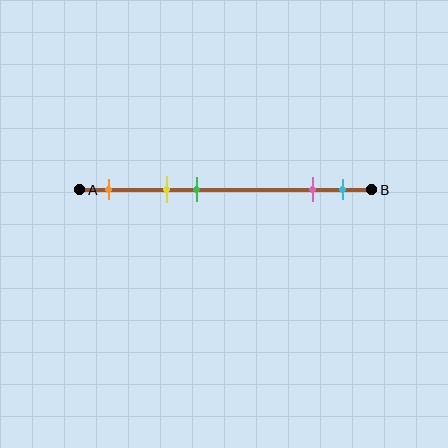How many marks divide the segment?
There are 5 marks dividing the segment.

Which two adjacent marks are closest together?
The pink and cyan marks are the closest adjacent pair.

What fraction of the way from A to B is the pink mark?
The pink mark is approximately 80% (0.8) of the way from A to B.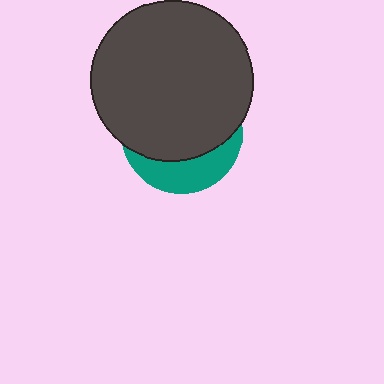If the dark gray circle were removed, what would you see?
You would see the complete teal circle.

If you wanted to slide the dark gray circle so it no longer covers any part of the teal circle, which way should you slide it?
Slide it up — that is the most direct way to separate the two shapes.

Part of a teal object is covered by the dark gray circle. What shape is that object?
It is a circle.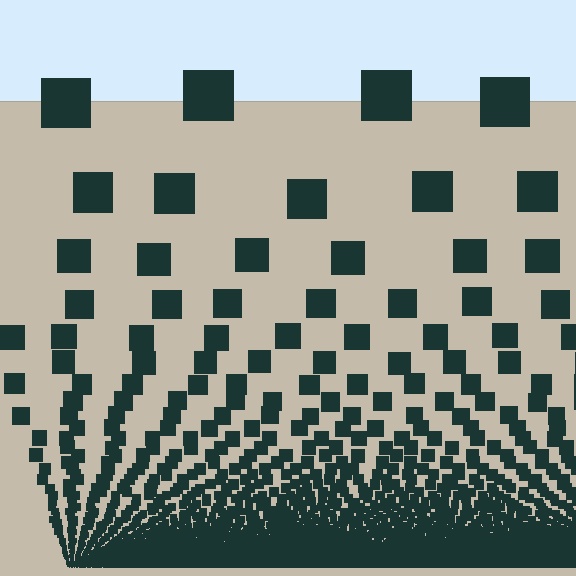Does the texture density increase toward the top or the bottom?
Density increases toward the bottom.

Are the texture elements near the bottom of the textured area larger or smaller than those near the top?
Smaller. The gradient is inverted — elements near the bottom are smaller and denser.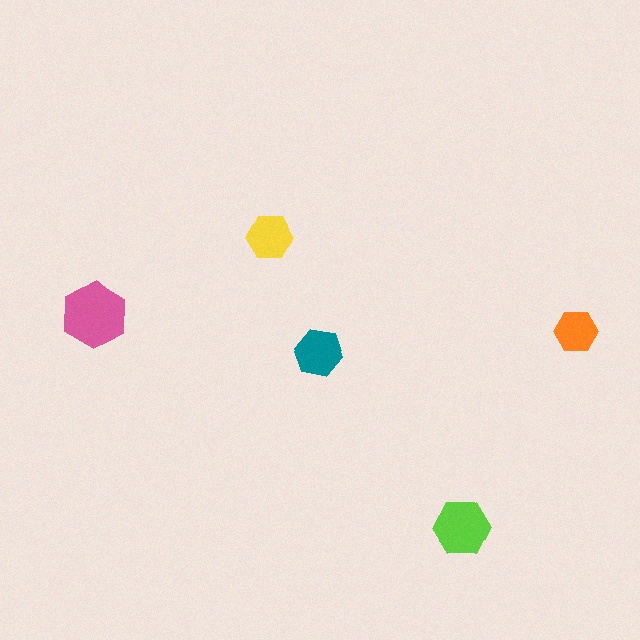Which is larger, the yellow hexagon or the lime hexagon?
The lime one.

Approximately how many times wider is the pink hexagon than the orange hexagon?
About 1.5 times wider.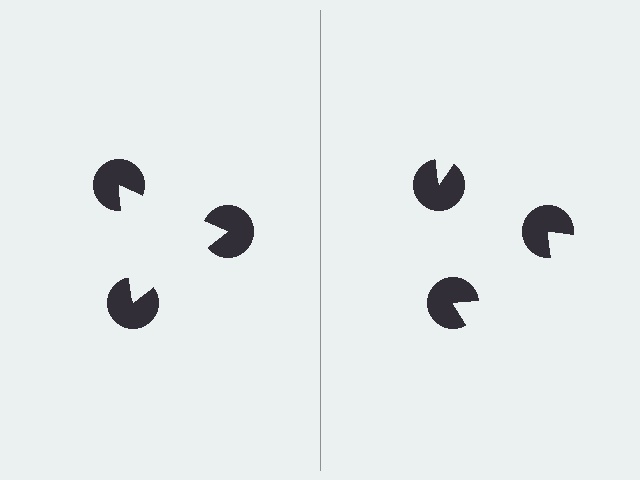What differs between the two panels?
The pac-man discs are positioned identically on both sides; only the wedge orientations differ. On the left they align to a triangle; on the right they are misaligned.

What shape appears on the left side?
An illusory triangle.